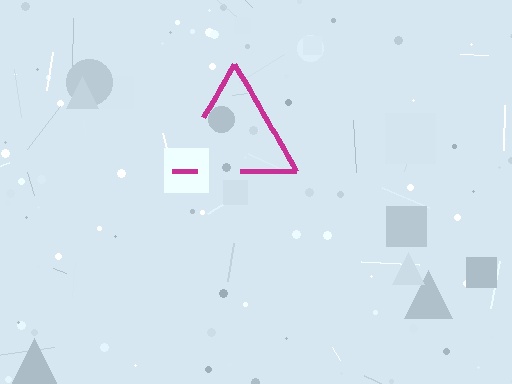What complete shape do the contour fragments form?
The contour fragments form a triangle.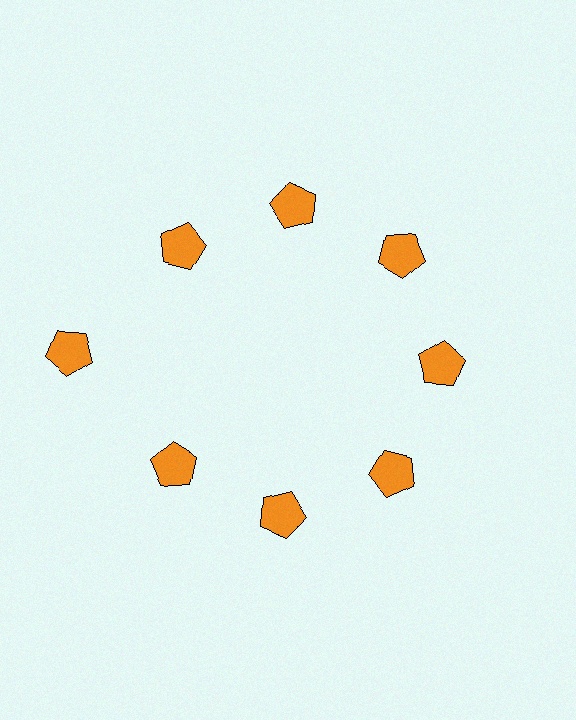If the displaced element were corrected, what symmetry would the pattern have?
It would have 8-fold rotational symmetry — the pattern would map onto itself every 45 degrees.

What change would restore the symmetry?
The symmetry would be restored by moving it inward, back onto the ring so that all 8 pentagons sit at equal angles and equal distance from the center.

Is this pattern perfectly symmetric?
No. The 8 orange pentagons are arranged in a ring, but one element near the 9 o'clock position is pushed outward from the center, breaking the 8-fold rotational symmetry.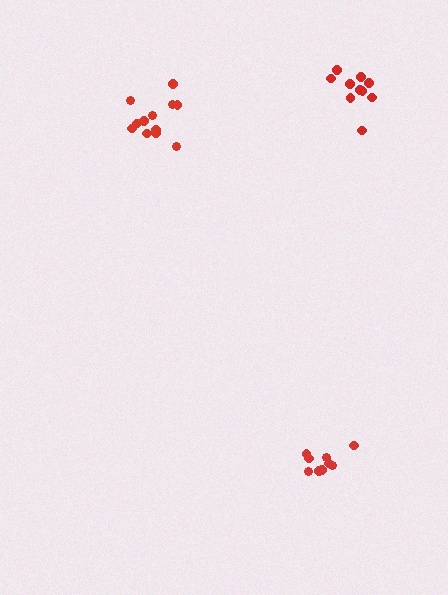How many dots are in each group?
Group 1: 13 dots, Group 2: 10 dots, Group 3: 9 dots (32 total).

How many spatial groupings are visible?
There are 3 spatial groupings.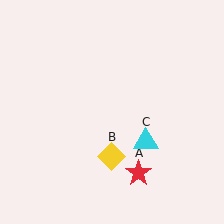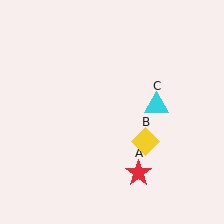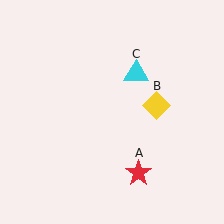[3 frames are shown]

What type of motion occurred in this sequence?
The yellow diamond (object B), cyan triangle (object C) rotated counterclockwise around the center of the scene.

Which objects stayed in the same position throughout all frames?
Red star (object A) remained stationary.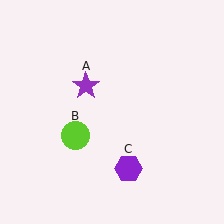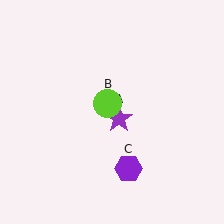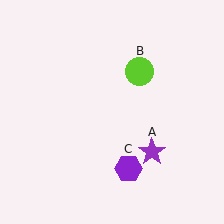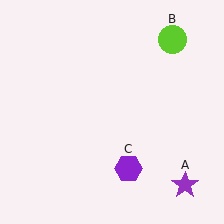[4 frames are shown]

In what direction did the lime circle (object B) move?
The lime circle (object B) moved up and to the right.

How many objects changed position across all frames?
2 objects changed position: purple star (object A), lime circle (object B).